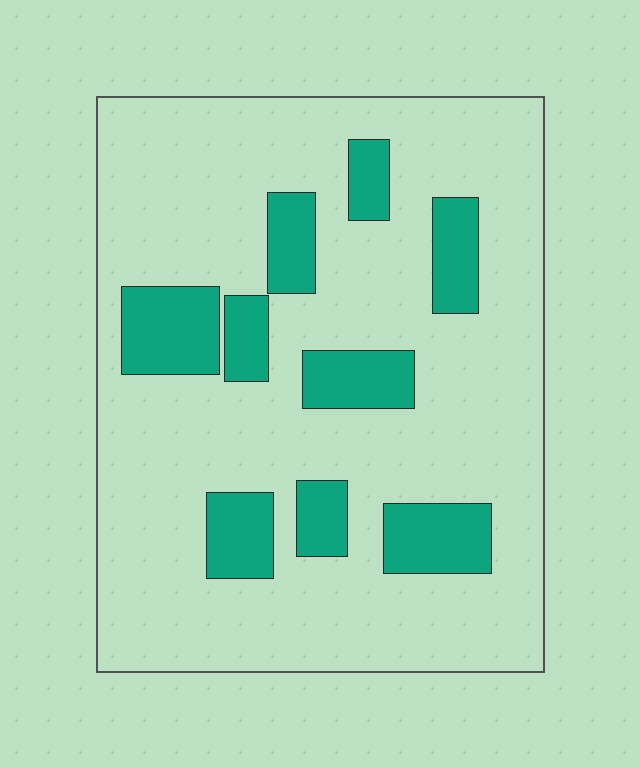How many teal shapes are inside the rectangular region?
9.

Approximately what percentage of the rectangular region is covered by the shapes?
Approximately 20%.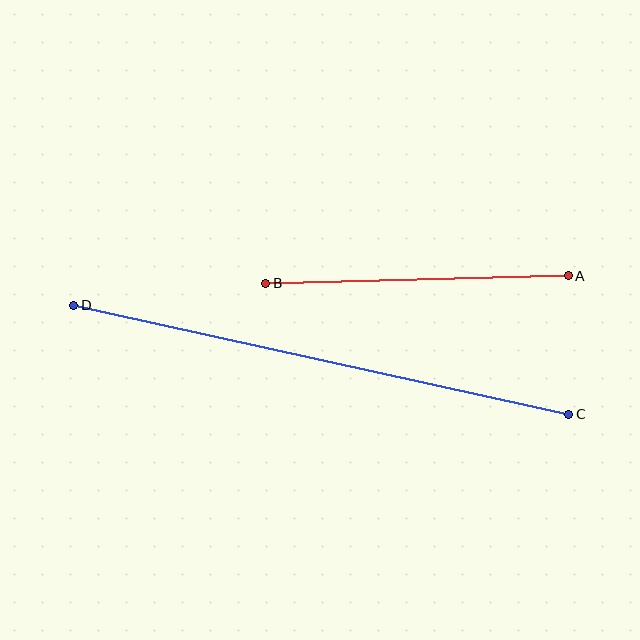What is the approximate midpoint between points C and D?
The midpoint is at approximately (321, 360) pixels.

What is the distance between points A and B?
The distance is approximately 303 pixels.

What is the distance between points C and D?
The distance is approximately 507 pixels.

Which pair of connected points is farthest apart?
Points C and D are farthest apart.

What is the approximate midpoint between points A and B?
The midpoint is at approximately (417, 280) pixels.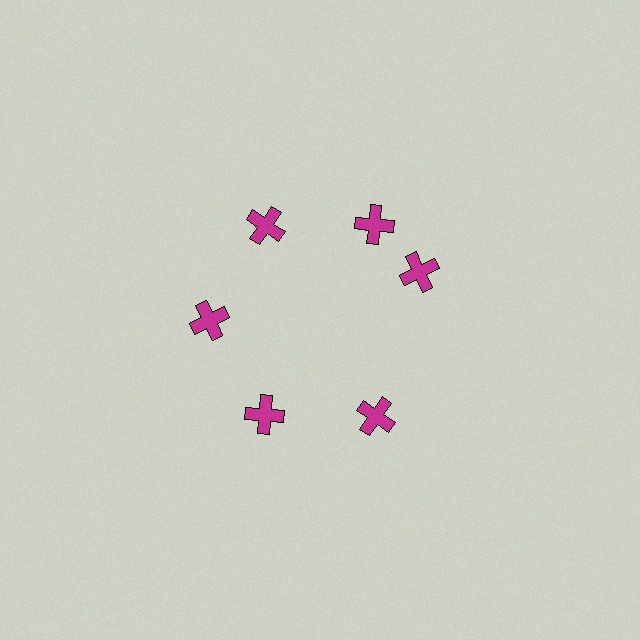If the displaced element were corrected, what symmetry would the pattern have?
It would have 6-fold rotational symmetry — the pattern would map onto itself every 60 degrees.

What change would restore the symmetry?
The symmetry would be restored by rotating it back into even spacing with its neighbors so that all 6 crosses sit at equal angles and equal distance from the center.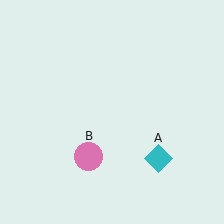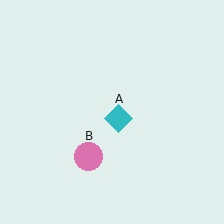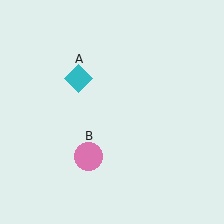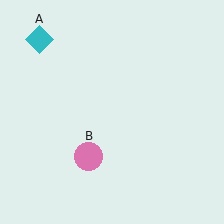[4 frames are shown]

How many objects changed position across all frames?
1 object changed position: cyan diamond (object A).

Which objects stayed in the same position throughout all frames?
Pink circle (object B) remained stationary.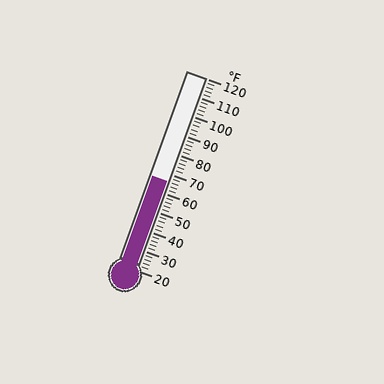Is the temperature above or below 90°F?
The temperature is below 90°F.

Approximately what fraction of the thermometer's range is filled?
The thermometer is filled to approximately 45% of its range.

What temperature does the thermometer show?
The thermometer shows approximately 66°F.